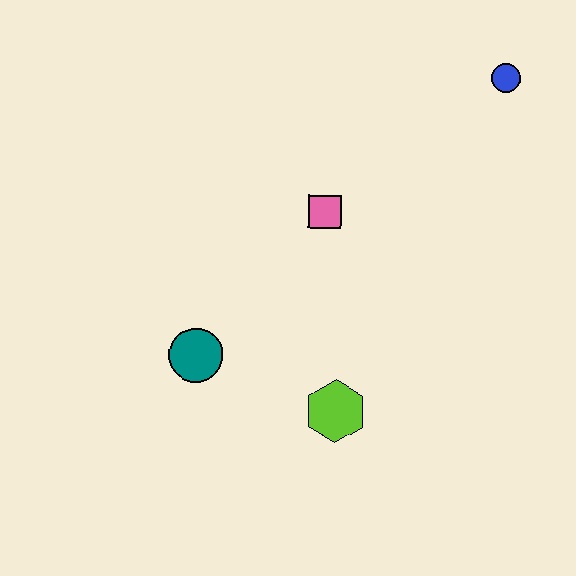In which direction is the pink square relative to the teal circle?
The pink square is above the teal circle.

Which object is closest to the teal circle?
The lime hexagon is closest to the teal circle.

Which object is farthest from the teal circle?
The blue circle is farthest from the teal circle.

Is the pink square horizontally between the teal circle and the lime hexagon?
Yes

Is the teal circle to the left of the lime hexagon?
Yes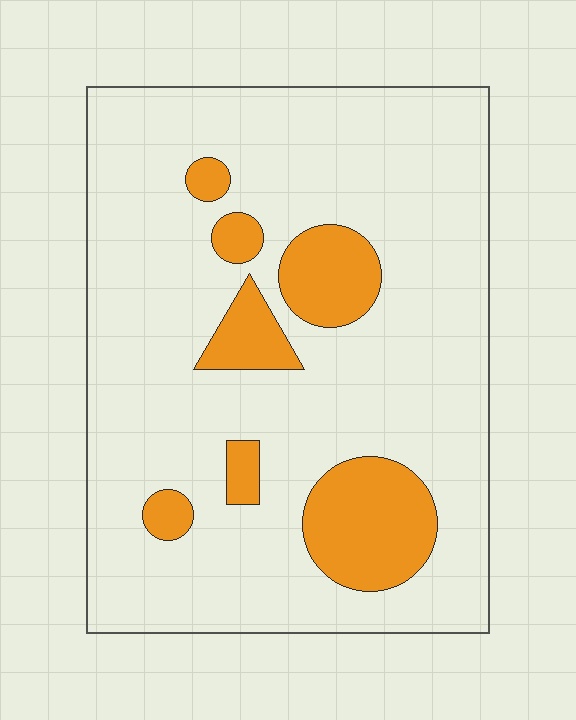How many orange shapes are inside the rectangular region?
7.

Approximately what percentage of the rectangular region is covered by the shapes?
Approximately 15%.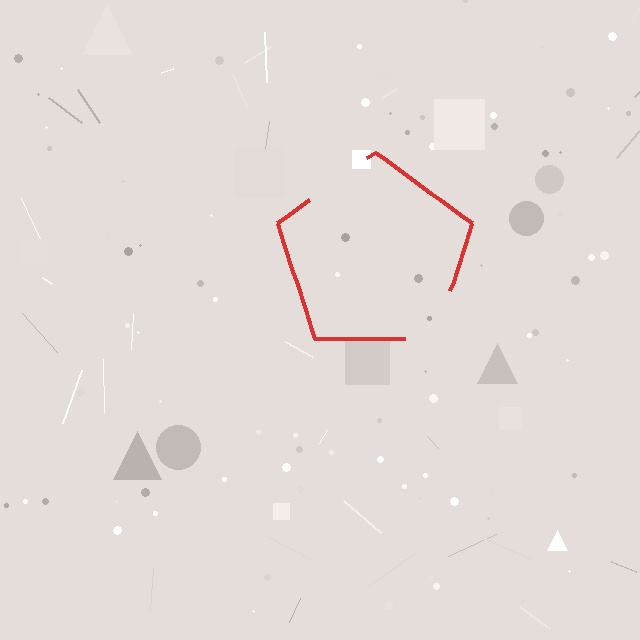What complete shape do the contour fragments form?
The contour fragments form a pentagon.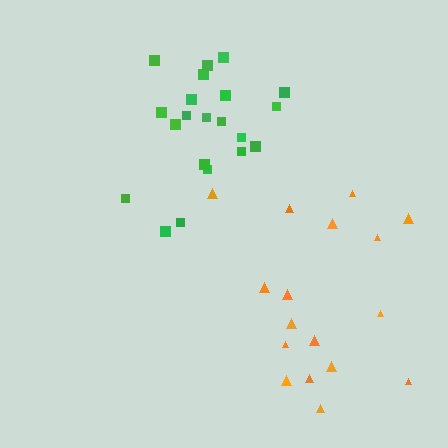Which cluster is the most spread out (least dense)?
Orange.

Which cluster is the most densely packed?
Green.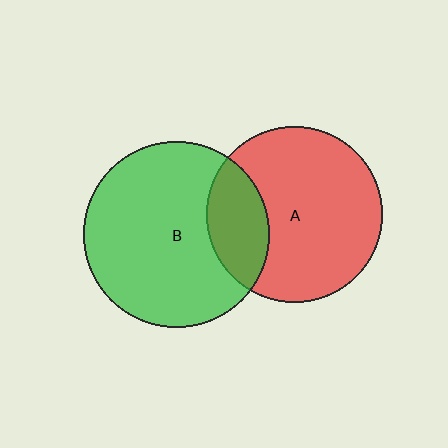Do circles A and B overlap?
Yes.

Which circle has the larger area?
Circle B (green).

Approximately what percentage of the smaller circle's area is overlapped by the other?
Approximately 25%.